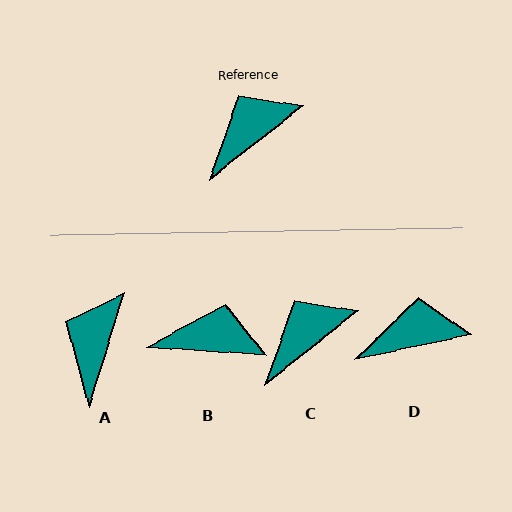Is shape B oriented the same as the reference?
No, it is off by about 42 degrees.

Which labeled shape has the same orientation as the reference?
C.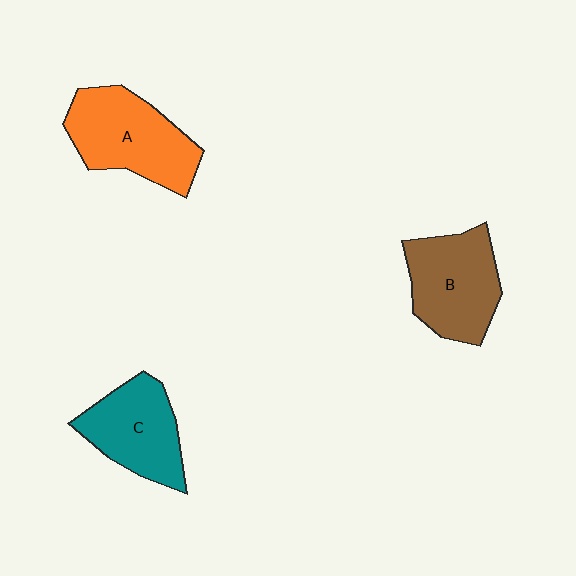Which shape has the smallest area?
Shape C (teal).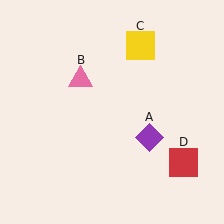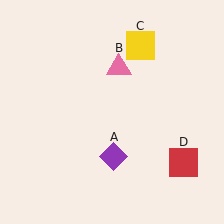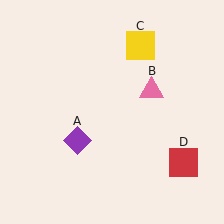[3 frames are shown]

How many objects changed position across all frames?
2 objects changed position: purple diamond (object A), pink triangle (object B).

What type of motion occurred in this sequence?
The purple diamond (object A), pink triangle (object B) rotated clockwise around the center of the scene.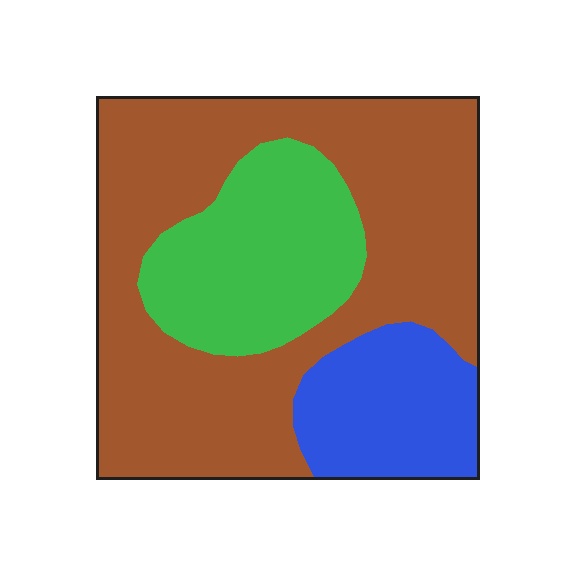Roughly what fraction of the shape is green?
Green takes up less than a quarter of the shape.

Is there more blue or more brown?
Brown.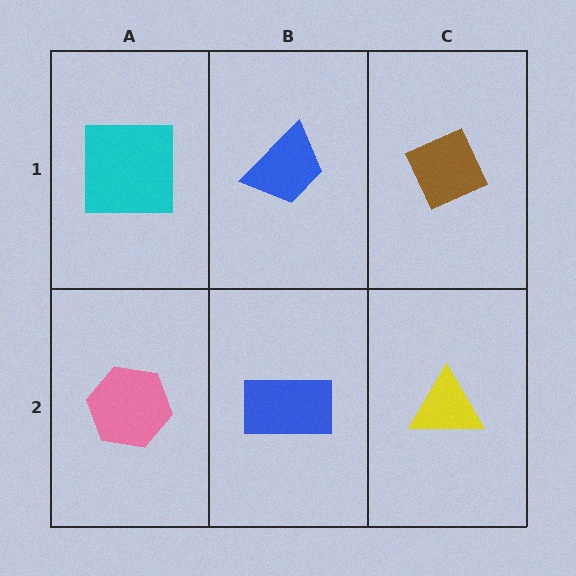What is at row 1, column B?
A blue trapezoid.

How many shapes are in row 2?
3 shapes.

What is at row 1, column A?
A cyan square.